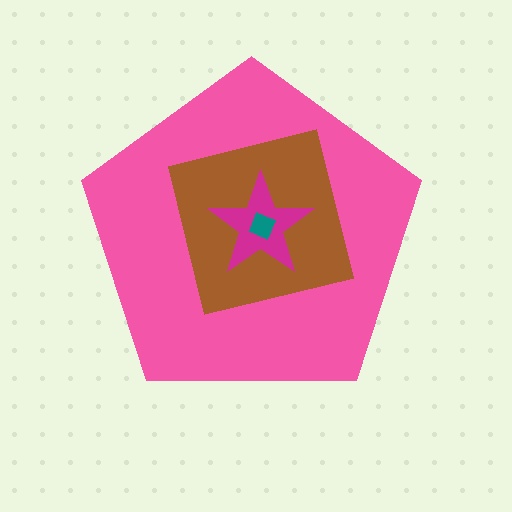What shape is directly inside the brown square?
The magenta star.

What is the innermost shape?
The teal diamond.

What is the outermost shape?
The pink pentagon.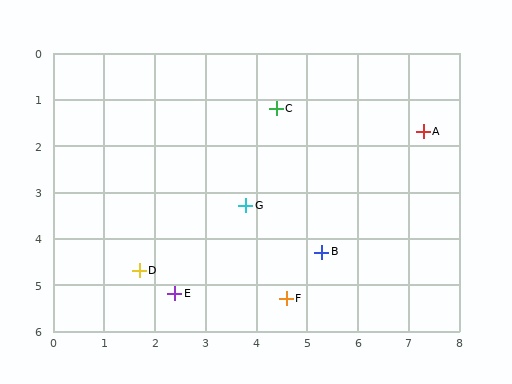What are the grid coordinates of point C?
Point C is at approximately (4.4, 1.2).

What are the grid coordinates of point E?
Point E is at approximately (2.4, 5.2).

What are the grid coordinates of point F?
Point F is at approximately (4.6, 5.3).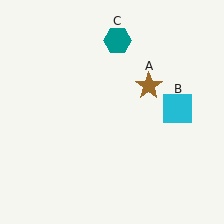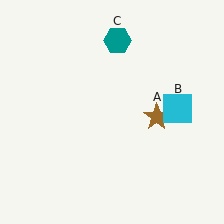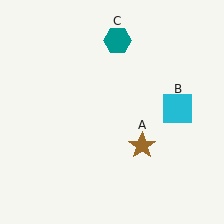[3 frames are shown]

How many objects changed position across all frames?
1 object changed position: brown star (object A).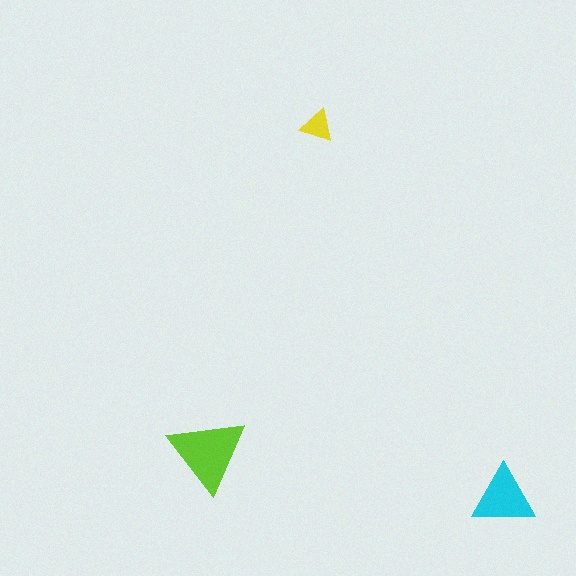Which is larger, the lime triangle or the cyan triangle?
The lime one.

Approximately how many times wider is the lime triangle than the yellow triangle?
About 2.5 times wider.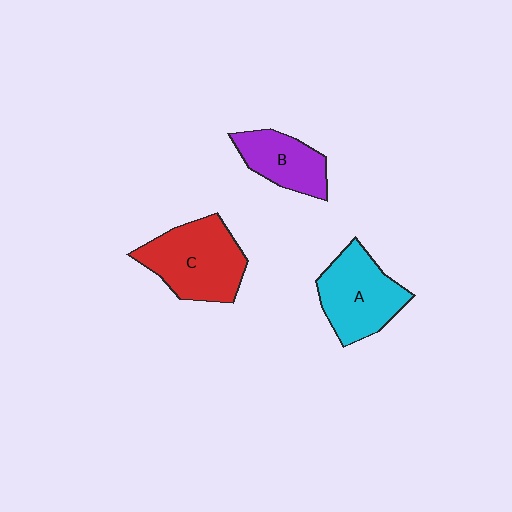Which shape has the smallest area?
Shape B (purple).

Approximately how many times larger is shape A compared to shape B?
Approximately 1.4 times.